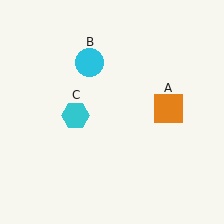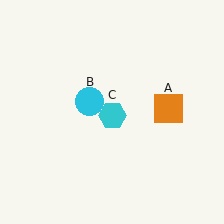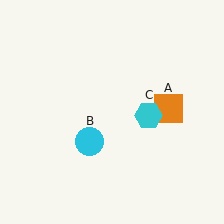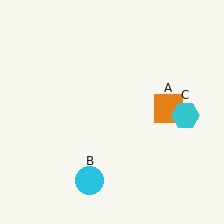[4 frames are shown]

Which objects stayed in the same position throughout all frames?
Orange square (object A) remained stationary.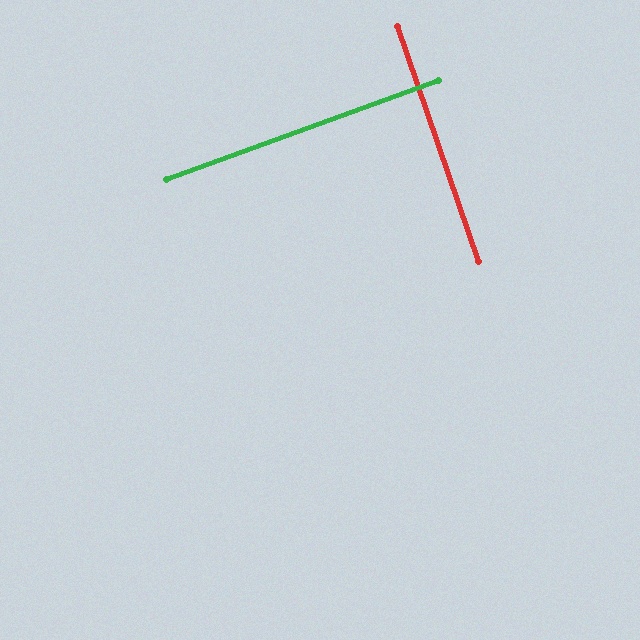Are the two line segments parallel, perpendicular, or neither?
Perpendicular — they meet at approximately 89°.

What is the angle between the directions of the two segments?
Approximately 89 degrees.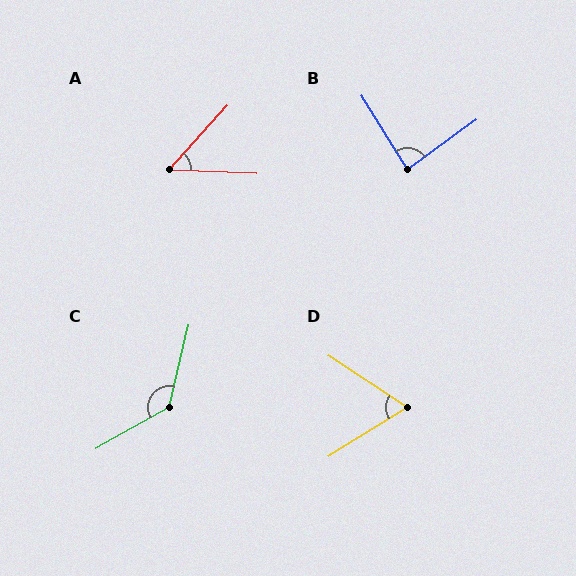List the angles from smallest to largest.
A (50°), D (65°), B (86°), C (132°).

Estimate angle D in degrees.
Approximately 65 degrees.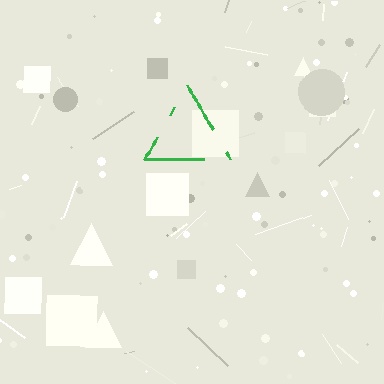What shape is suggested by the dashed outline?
The dashed outline suggests a triangle.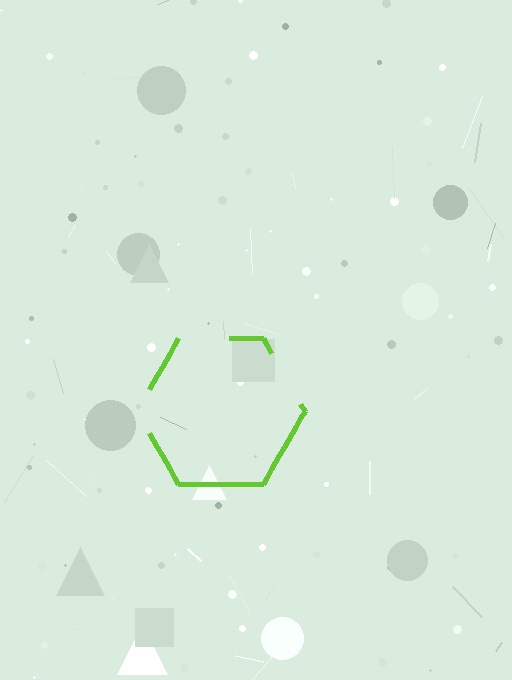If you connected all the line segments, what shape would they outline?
They would outline a hexagon.